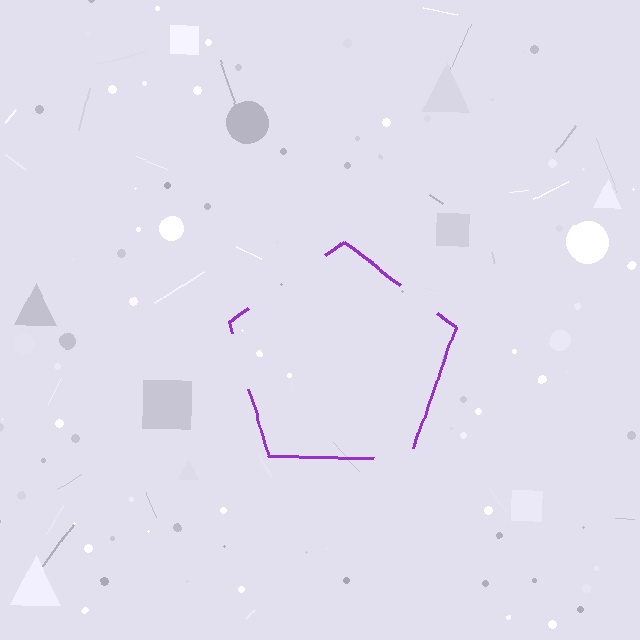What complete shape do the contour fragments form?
The contour fragments form a pentagon.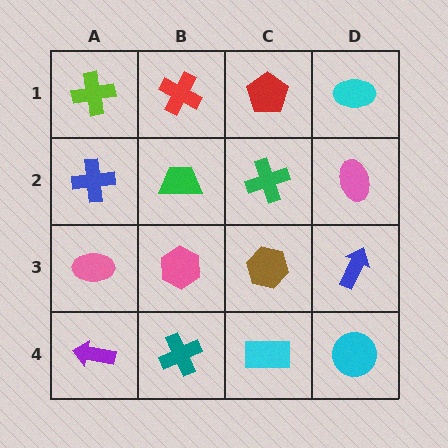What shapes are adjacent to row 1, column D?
A pink ellipse (row 2, column D), a red pentagon (row 1, column C).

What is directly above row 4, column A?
A pink ellipse.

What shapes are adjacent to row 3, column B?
A green trapezoid (row 2, column B), a teal cross (row 4, column B), a pink ellipse (row 3, column A), a brown hexagon (row 3, column C).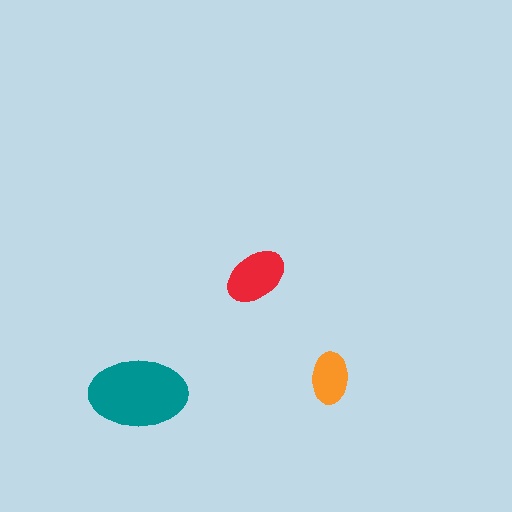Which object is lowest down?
The teal ellipse is bottommost.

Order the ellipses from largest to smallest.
the teal one, the red one, the orange one.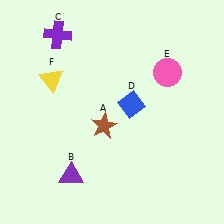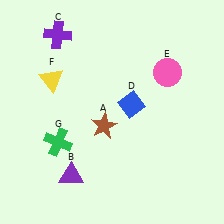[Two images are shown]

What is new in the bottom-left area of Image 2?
A green cross (G) was added in the bottom-left area of Image 2.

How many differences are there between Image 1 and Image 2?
There is 1 difference between the two images.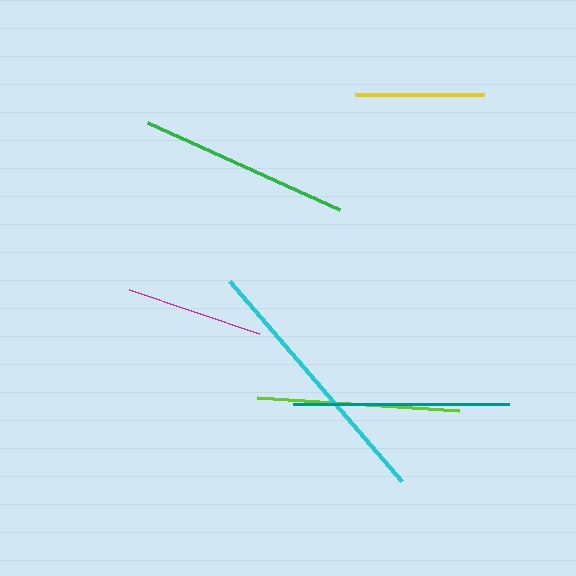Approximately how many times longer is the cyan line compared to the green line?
The cyan line is approximately 1.3 times the length of the green line.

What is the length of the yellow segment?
The yellow segment is approximately 128 pixels long.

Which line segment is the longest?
The cyan line is the longest at approximately 264 pixels.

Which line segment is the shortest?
The yellow line is the shortest at approximately 128 pixels.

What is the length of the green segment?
The green segment is approximately 210 pixels long.